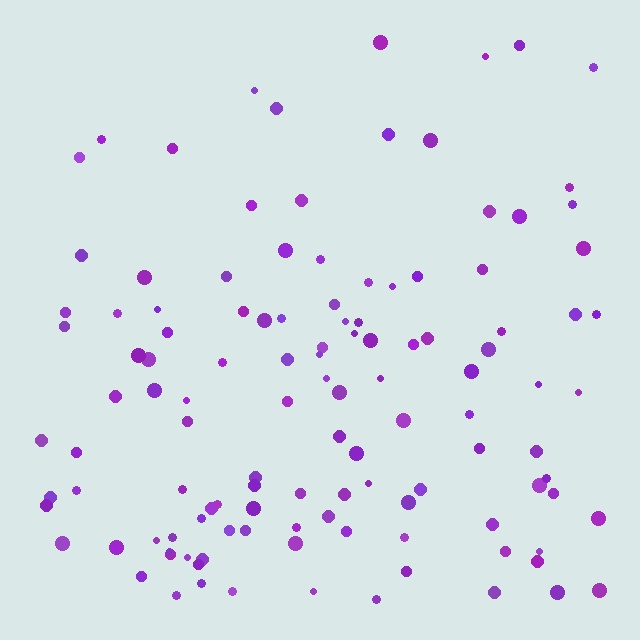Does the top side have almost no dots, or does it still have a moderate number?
Still a moderate number, just noticeably fewer than the bottom.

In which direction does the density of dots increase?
From top to bottom, with the bottom side densest.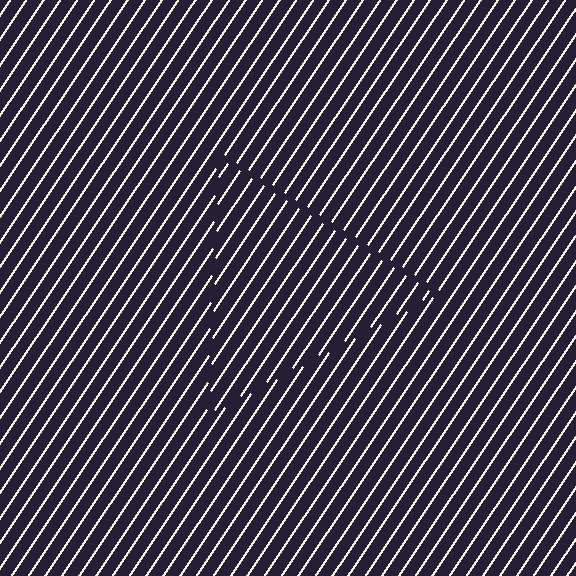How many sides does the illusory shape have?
3 sides — the line-ends trace a triangle.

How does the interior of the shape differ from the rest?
The interior of the shape contains the same grating, shifted by half a period — the contour is defined by the phase discontinuity where line-ends from the inner and outer gratings abut.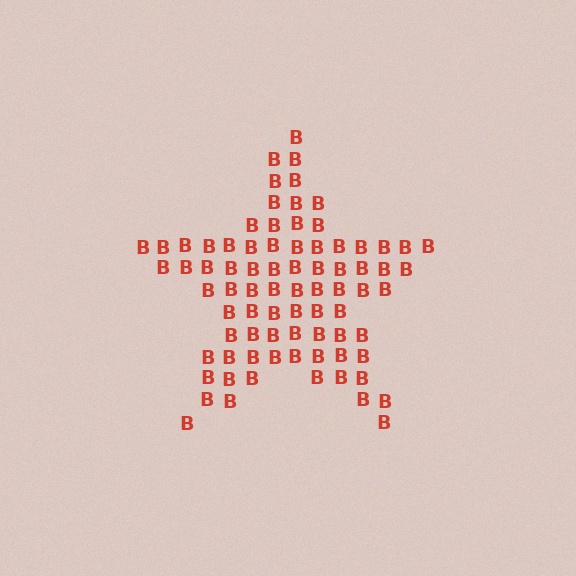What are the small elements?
The small elements are letter B's.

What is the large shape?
The large shape is a star.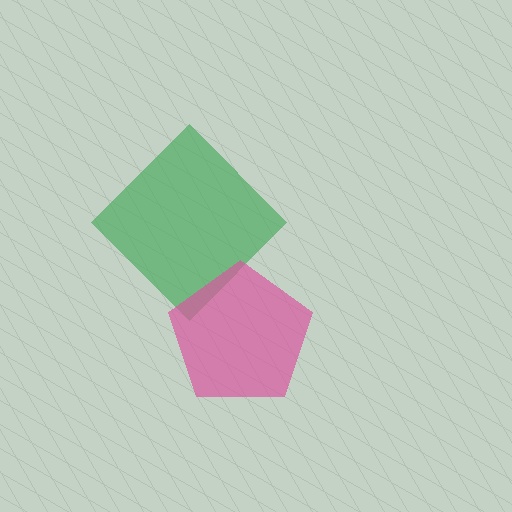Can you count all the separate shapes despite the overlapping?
Yes, there are 2 separate shapes.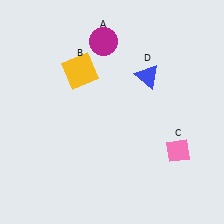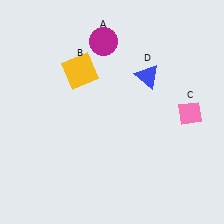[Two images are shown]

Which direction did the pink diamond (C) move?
The pink diamond (C) moved up.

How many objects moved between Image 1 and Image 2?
1 object moved between the two images.